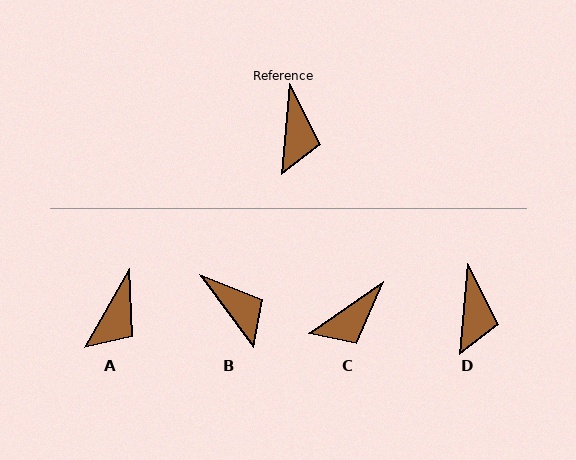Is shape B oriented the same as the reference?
No, it is off by about 42 degrees.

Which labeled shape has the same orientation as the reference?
D.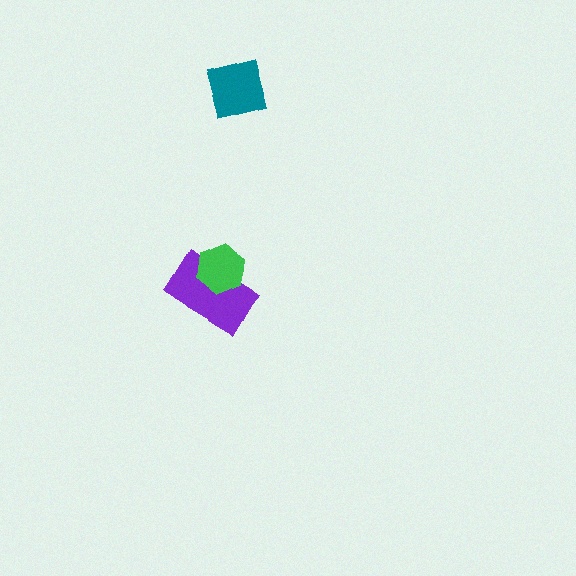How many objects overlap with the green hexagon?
1 object overlaps with the green hexagon.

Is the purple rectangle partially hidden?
Yes, it is partially covered by another shape.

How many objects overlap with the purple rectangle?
1 object overlaps with the purple rectangle.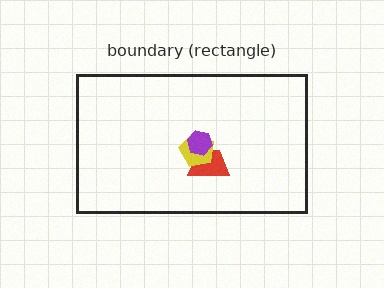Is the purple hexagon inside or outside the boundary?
Inside.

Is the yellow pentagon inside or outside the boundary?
Inside.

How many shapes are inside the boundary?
3 inside, 0 outside.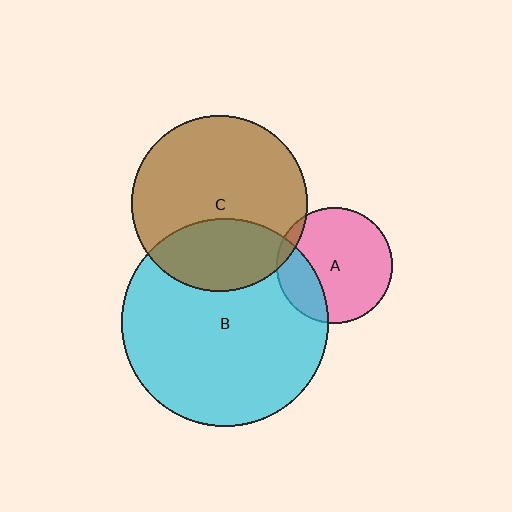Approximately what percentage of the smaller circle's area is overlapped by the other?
Approximately 5%.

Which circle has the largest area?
Circle B (cyan).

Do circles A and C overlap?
Yes.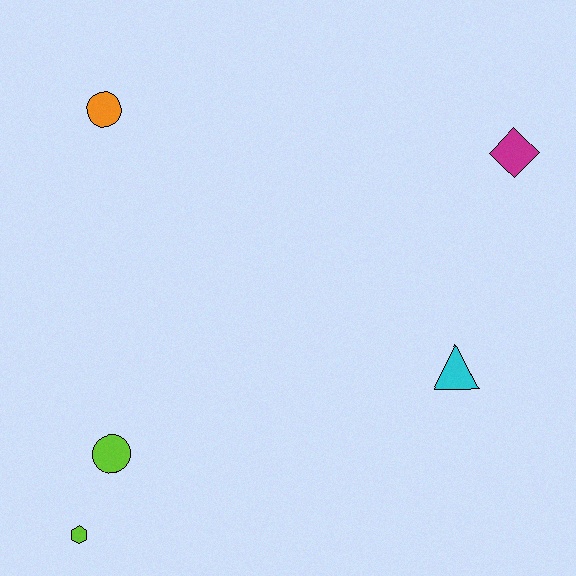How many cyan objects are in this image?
There is 1 cyan object.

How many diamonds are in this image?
There is 1 diamond.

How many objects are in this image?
There are 5 objects.